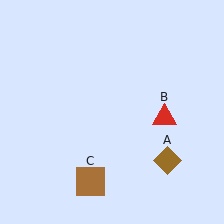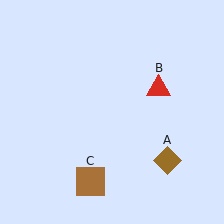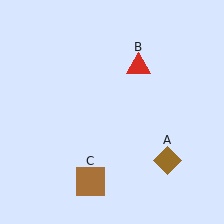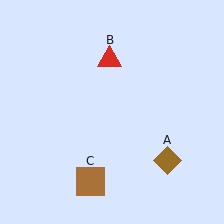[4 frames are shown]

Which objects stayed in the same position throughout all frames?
Brown diamond (object A) and brown square (object C) remained stationary.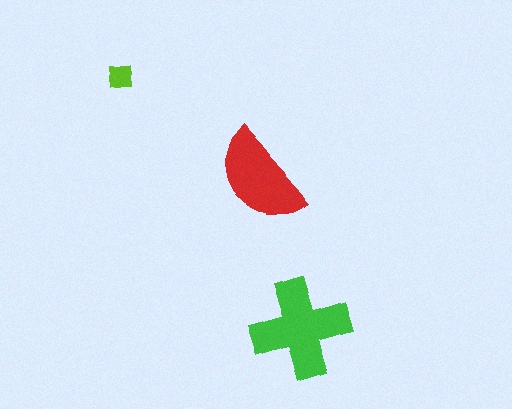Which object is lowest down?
The green cross is bottommost.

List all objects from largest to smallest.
The green cross, the red semicircle, the lime square.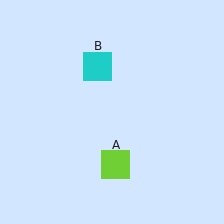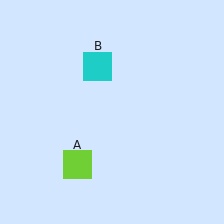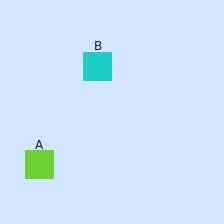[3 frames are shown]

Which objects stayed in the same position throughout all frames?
Cyan square (object B) remained stationary.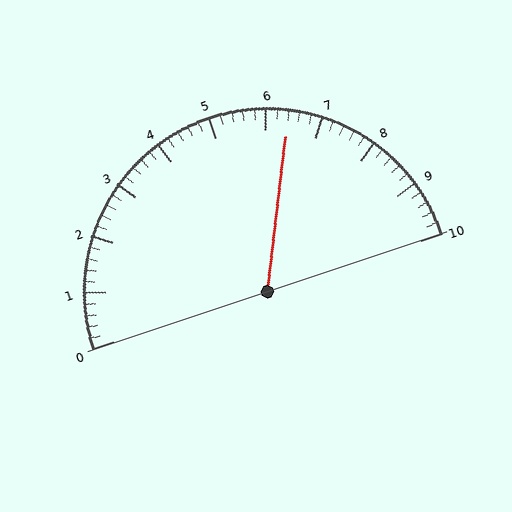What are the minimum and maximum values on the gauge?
The gauge ranges from 0 to 10.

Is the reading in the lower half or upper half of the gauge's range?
The reading is in the upper half of the range (0 to 10).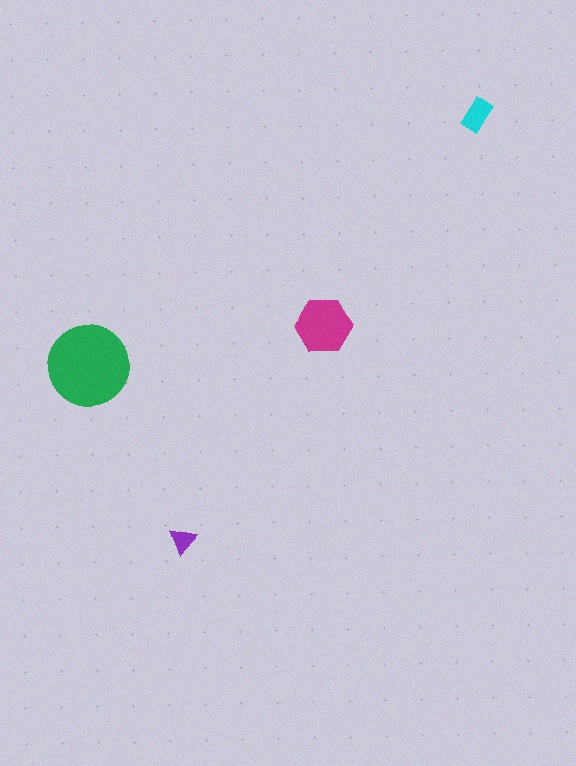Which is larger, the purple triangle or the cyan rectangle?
The cyan rectangle.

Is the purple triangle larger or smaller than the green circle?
Smaller.